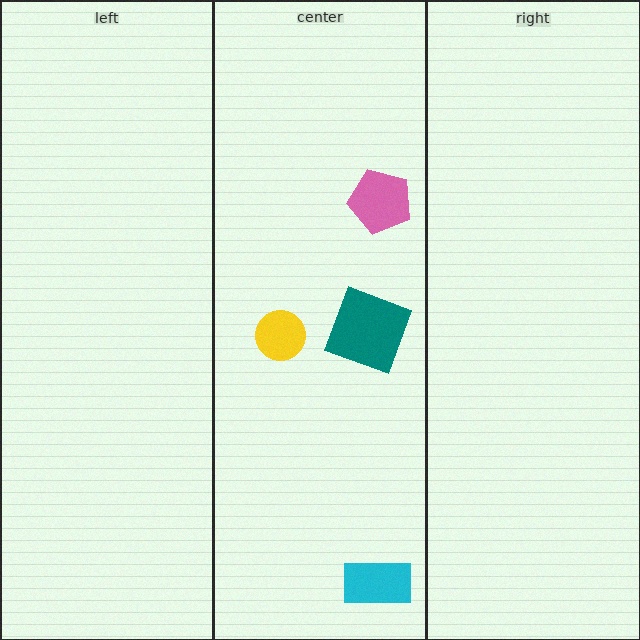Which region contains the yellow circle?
The center region.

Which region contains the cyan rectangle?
The center region.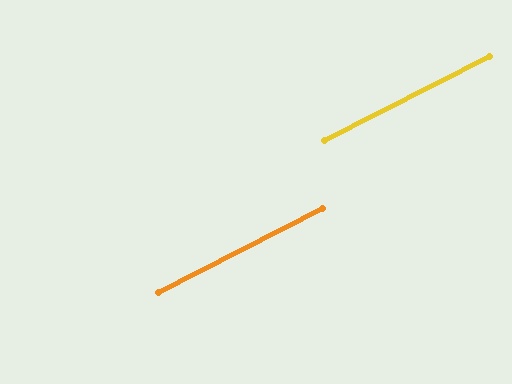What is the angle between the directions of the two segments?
Approximately 1 degree.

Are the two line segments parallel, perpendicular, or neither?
Parallel — their directions differ by only 0.6°.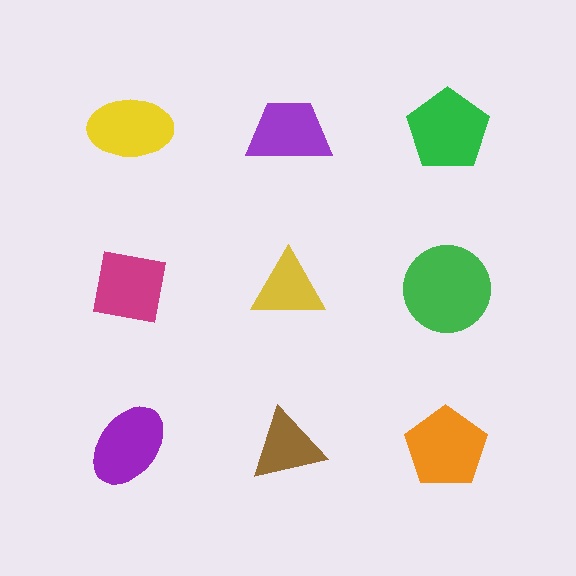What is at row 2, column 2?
A yellow triangle.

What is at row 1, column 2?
A purple trapezoid.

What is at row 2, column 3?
A green circle.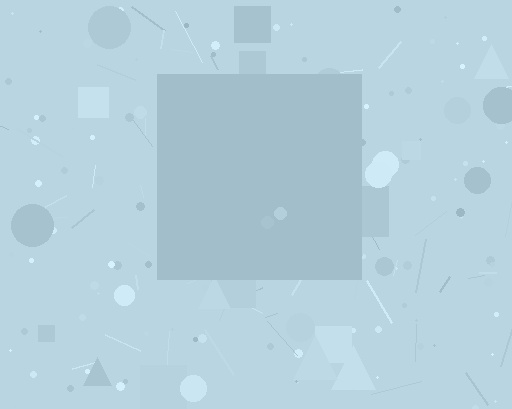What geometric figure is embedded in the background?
A square is embedded in the background.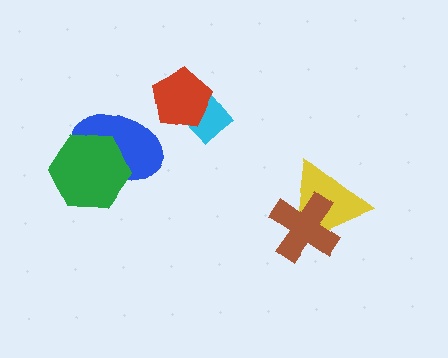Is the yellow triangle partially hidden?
Yes, it is partially covered by another shape.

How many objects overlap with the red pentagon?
1 object overlaps with the red pentagon.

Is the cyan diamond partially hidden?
Yes, it is partially covered by another shape.